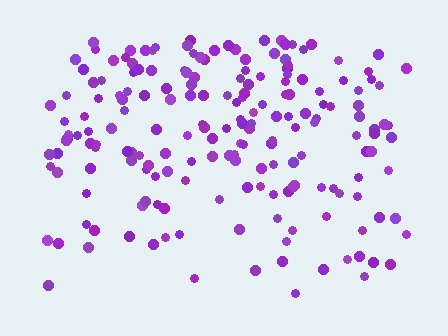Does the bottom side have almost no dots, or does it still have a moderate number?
Still a moderate number, just noticeably fewer than the top.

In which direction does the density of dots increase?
From bottom to top, with the top side densest.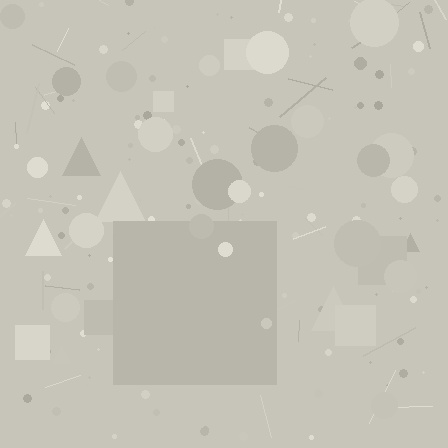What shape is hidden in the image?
A square is hidden in the image.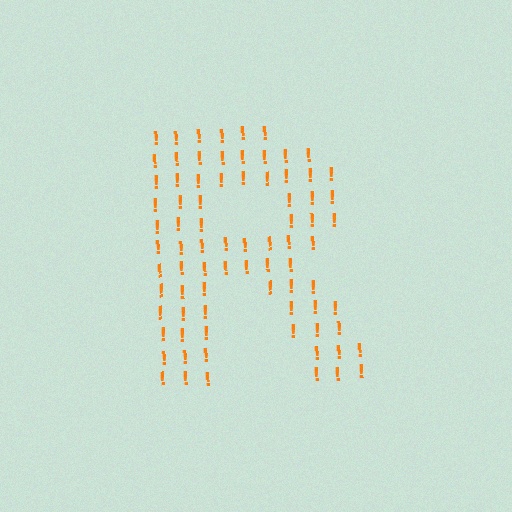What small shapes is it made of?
It is made of small exclamation marks.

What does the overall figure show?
The overall figure shows the letter R.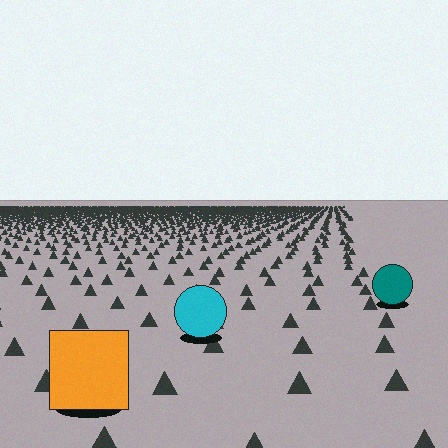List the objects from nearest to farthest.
From nearest to farthest: the orange square, the cyan circle, the teal circle.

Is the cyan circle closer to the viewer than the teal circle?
Yes. The cyan circle is closer — you can tell from the texture gradient: the ground texture is coarser near it.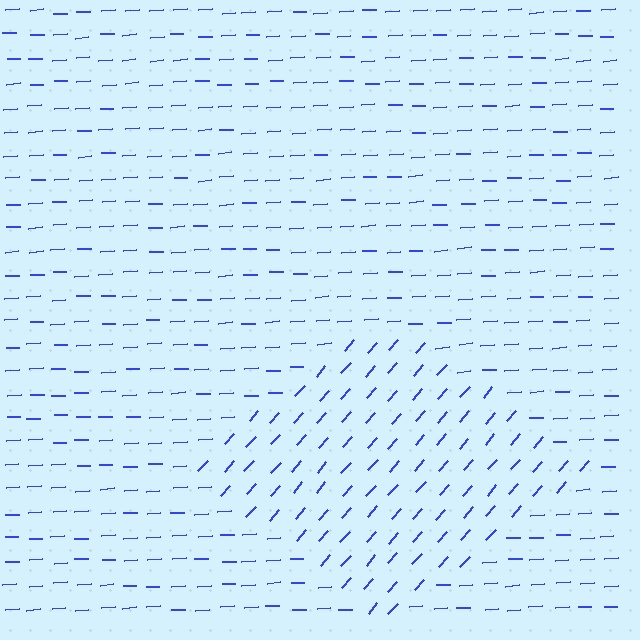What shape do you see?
I see a diamond.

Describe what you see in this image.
The image is filled with small blue line segments. A diamond region in the image has lines oriented differently from the surrounding lines, creating a visible texture boundary.